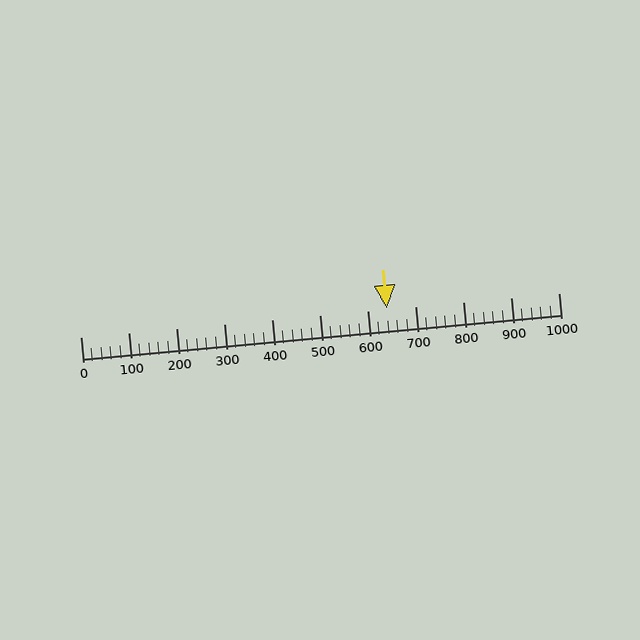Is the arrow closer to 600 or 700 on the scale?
The arrow is closer to 600.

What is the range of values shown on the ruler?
The ruler shows values from 0 to 1000.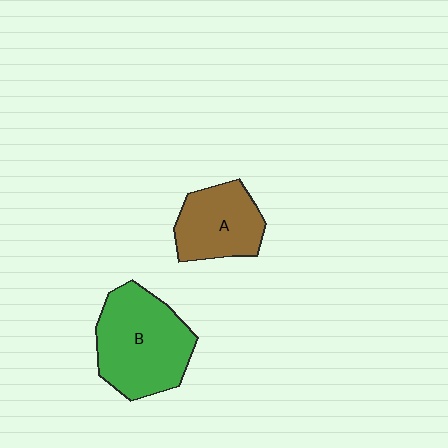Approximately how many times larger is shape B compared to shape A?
Approximately 1.5 times.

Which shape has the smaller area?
Shape A (brown).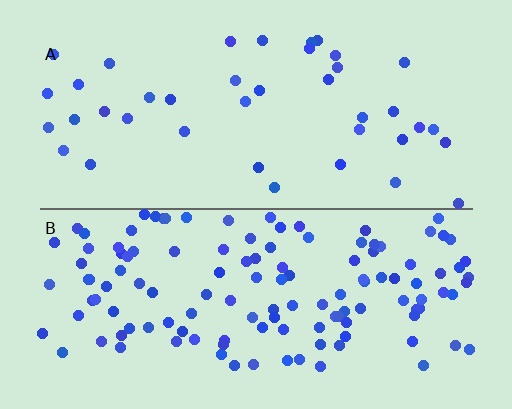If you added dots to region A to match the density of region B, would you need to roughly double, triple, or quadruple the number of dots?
Approximately triple.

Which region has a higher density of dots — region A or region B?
B (the bottom).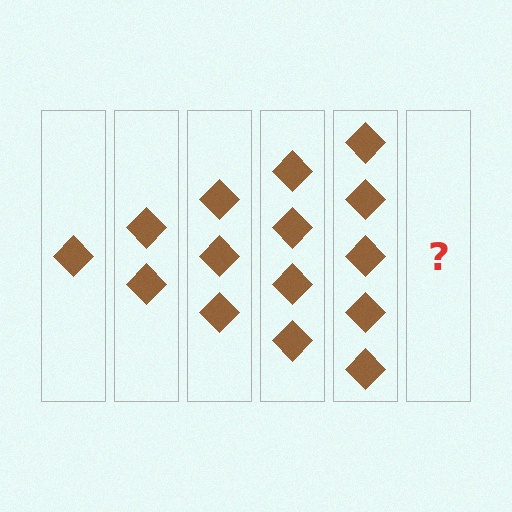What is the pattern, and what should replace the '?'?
The pattern is that each step adds one more diamond. The '?' should be 6 diamonds.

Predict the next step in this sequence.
The next step is 6 diamonds.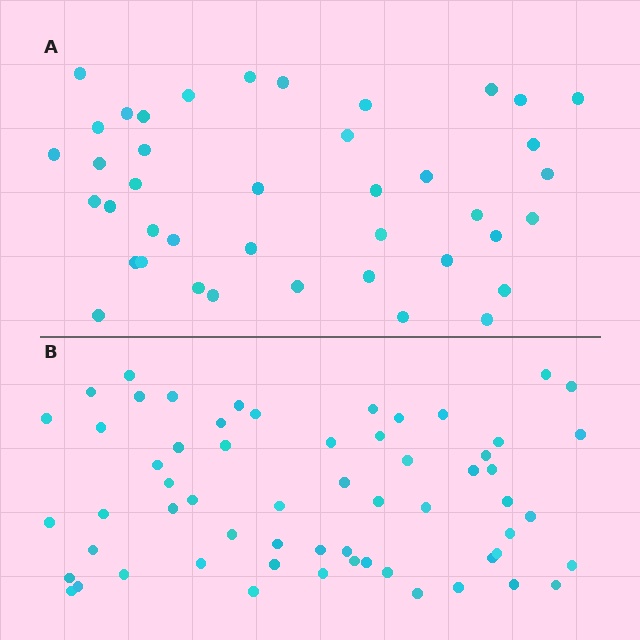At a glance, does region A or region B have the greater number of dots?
Region B (the bottom region) has more dots.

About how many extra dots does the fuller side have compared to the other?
Region B has approximately 20 more dots than region A.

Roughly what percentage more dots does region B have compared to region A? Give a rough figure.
About 45% more.